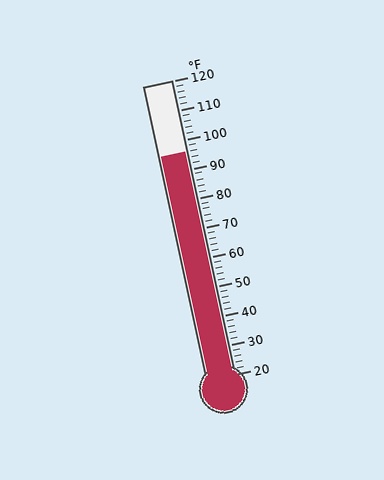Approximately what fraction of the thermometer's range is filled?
The thermometer is filled to approximately 75% of its range.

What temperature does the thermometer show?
The thermometer shows approximately 96°F.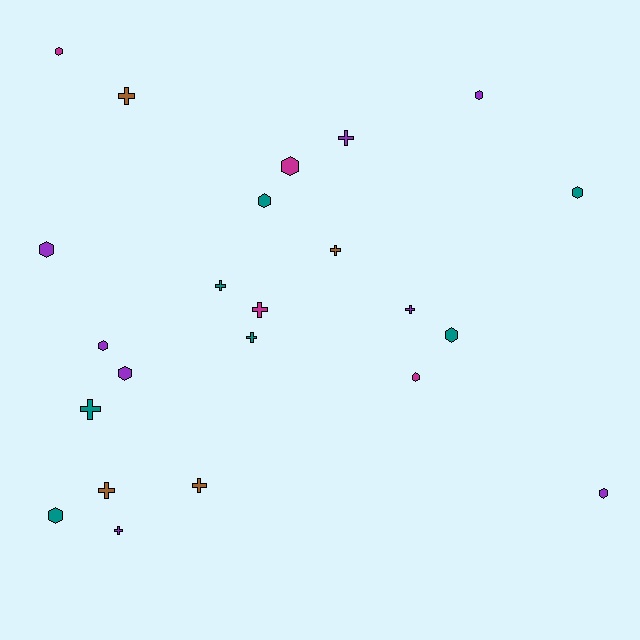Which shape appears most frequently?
Hexagon, with 12 objects.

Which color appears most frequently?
Purple, with 8 objects.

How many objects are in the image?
There are 23 objects.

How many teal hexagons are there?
There are 4 teal hexagons.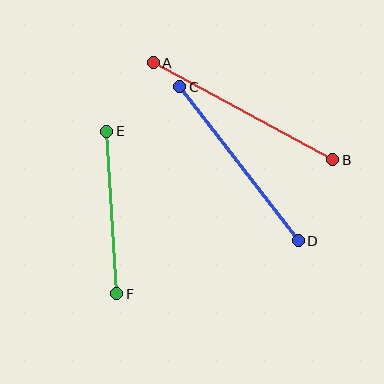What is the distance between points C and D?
The distance is approximately 194 pixels.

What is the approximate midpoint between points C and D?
The midpoint is at approximately (239, 164) pixels.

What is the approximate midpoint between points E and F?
The midpoint is at approximately (112, 213) pixels.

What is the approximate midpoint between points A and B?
The midpoint is at approximately (243, 111) pixels.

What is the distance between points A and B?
The distance is approximately 204 pixels.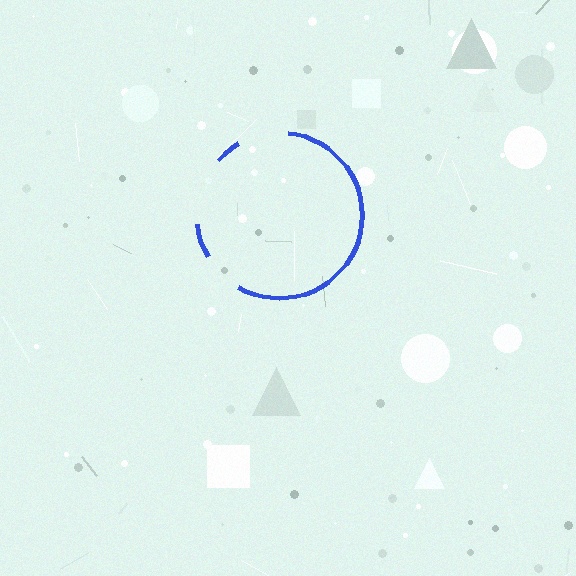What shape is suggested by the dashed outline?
The dashed outline suggests a circle.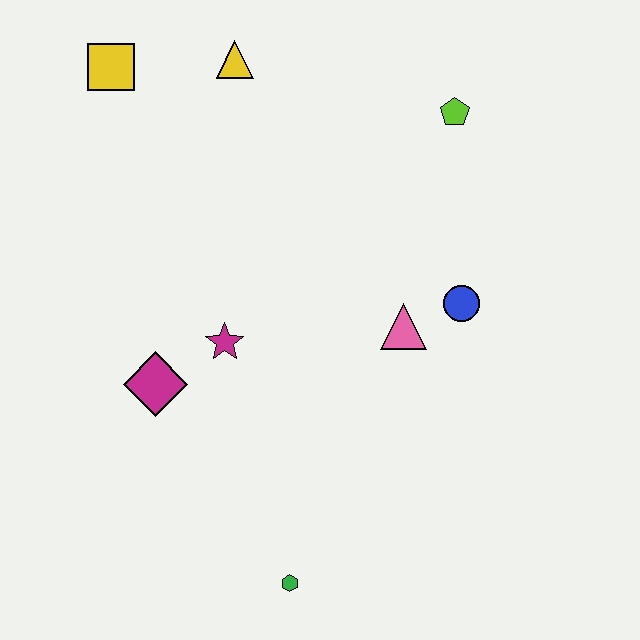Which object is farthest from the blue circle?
The yellow square is farthest from the blue circle.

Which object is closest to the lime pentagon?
The blue circle is closest to the lime pentagon.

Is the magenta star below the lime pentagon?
Yes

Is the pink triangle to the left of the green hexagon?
No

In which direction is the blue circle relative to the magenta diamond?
The blue circle is to the right of the magenta diamond.